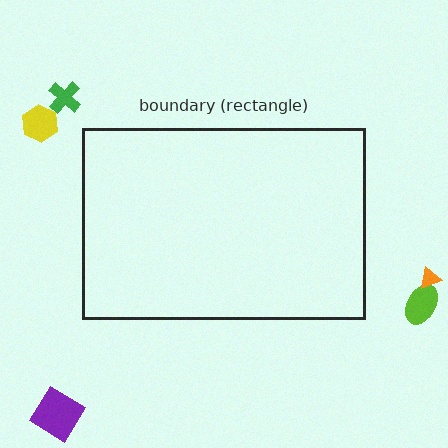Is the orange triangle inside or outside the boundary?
Outside.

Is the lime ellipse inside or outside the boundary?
Outside.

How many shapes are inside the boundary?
0 inside, 5 outside.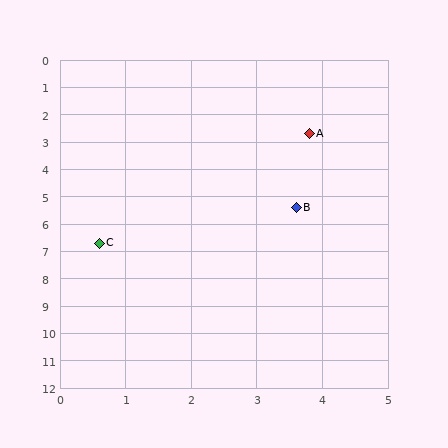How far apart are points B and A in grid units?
Points B and A are about 2.7 grid units apart.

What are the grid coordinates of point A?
Point A is at approximately (3.8, 2.7).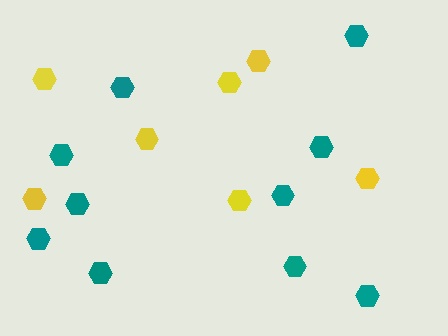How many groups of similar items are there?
There are 2 groups: one group of yellow hexagons (7) and one group of teal hexagons (10).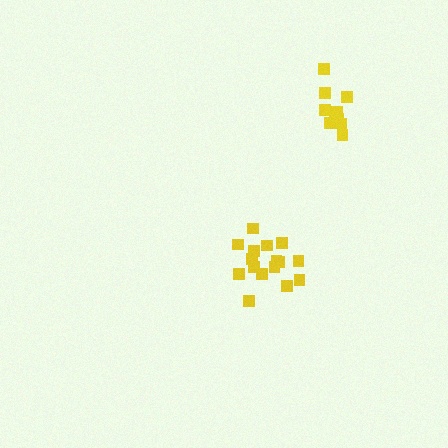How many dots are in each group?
Group 1: 16 dots, Group 2: 10 dots (26 total).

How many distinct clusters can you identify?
There are 2 distinct clusters.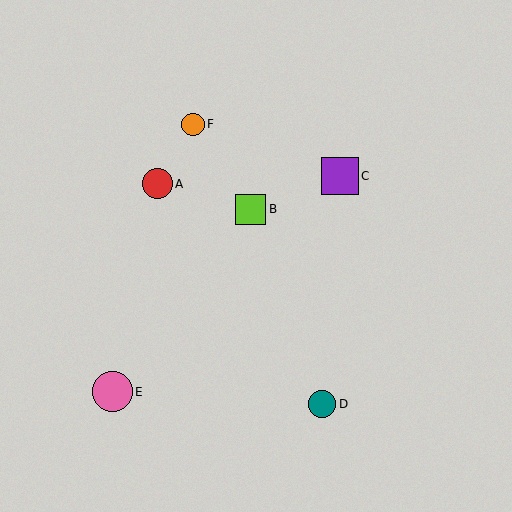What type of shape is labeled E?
Shape E is a pink circle.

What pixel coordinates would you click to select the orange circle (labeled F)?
Click at (193, 124) to select the orange circle F.